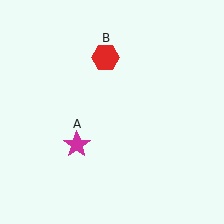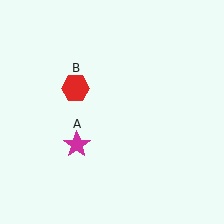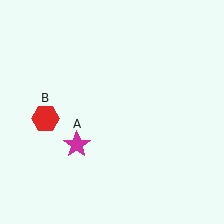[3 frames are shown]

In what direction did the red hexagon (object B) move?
The red hexagon (object B) moved down and to the left.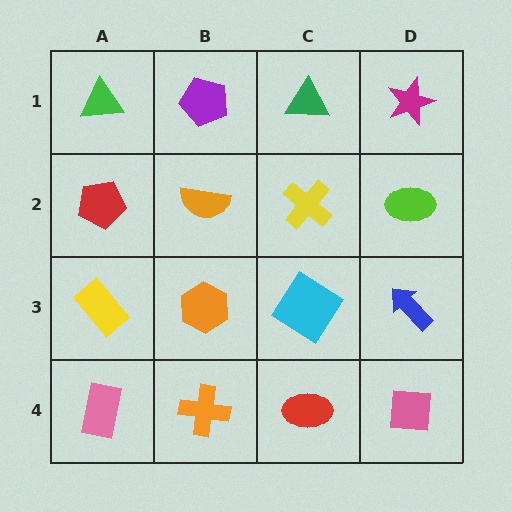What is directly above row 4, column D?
A blue arrow.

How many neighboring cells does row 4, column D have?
2.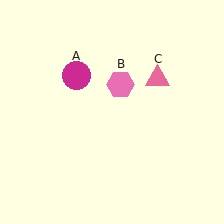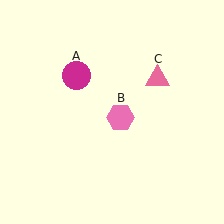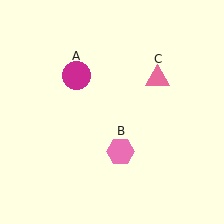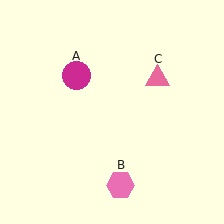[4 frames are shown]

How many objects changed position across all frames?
1 object changed position: pink hexagon (object B).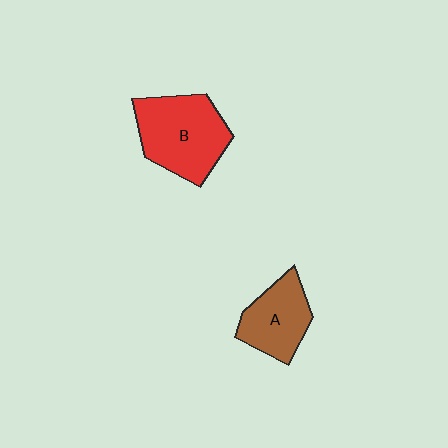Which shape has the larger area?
Shape B (red).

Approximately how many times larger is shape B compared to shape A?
Approximately 1.5 times.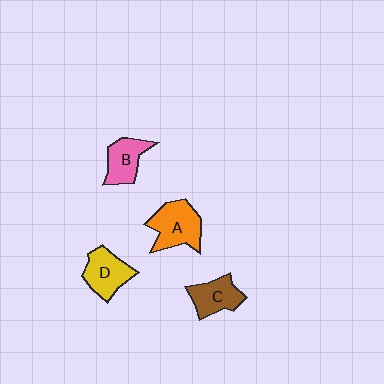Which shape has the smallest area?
Shape B (pink).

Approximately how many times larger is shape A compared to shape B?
Approximately 1.3 times.